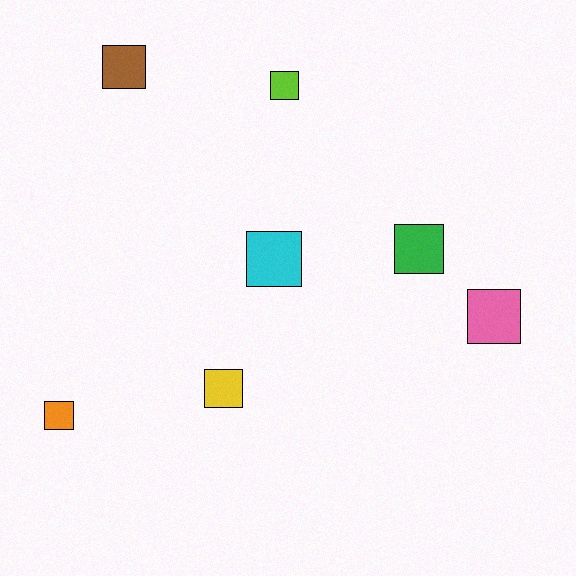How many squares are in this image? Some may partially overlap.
There are 7 squares.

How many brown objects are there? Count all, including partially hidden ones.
There is 1 brown object.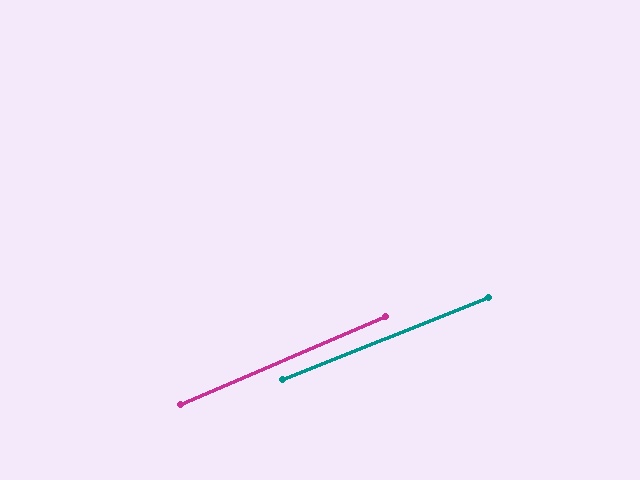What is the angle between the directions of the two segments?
Approximately 2 degrees.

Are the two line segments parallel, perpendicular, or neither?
Parallel — their directions differ by only 1.7°.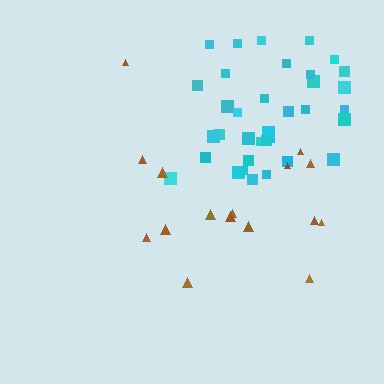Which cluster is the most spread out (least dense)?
Brown.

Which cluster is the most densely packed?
Cyan.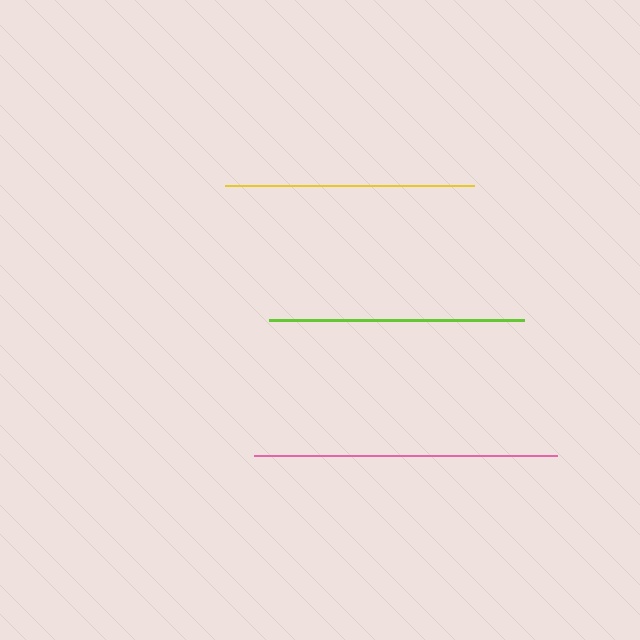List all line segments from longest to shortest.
From longest to shortest: pink, lime, yellow.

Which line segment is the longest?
The pink line is the longest at approximately 304 pixels.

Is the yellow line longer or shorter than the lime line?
The lime line is longer than the yellow line.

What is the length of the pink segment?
The pink segment is approximately 304 pixels long.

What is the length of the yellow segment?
The yellow segment is approximately 249 pixels long.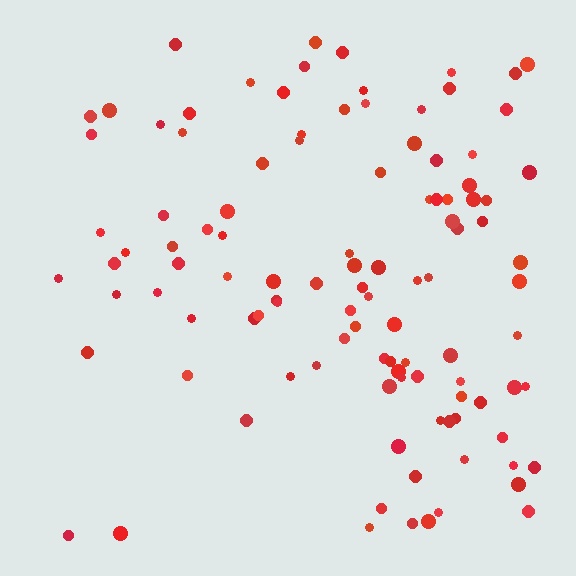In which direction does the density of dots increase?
From left to right, with the right side densest.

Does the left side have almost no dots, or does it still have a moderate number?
Still a moderate number, just noticeably fewer than the right.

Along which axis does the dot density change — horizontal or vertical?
Horizontal.